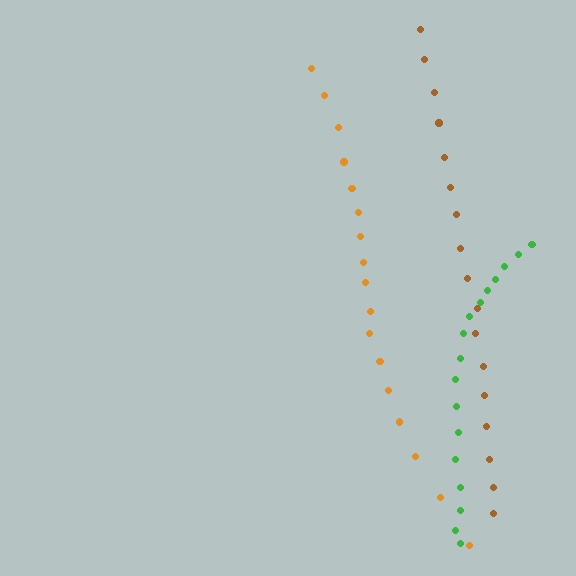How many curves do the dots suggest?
There are 3 distinct paths.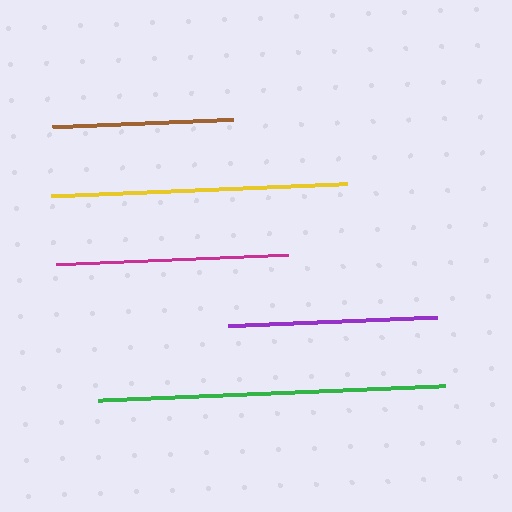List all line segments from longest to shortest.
From longest to shortest: green, yellow, magenta, purple, brown.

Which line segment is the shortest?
The brown line is the shortest at approximately 180 pixels.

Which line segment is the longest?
The green line is the longest at approximately 347 pixels.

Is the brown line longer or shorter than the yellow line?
The yellow line is longer than the brown line.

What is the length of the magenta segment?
The magenta segment is approximately 232 pixels long.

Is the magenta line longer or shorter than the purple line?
The magenta line is longer than the purple line.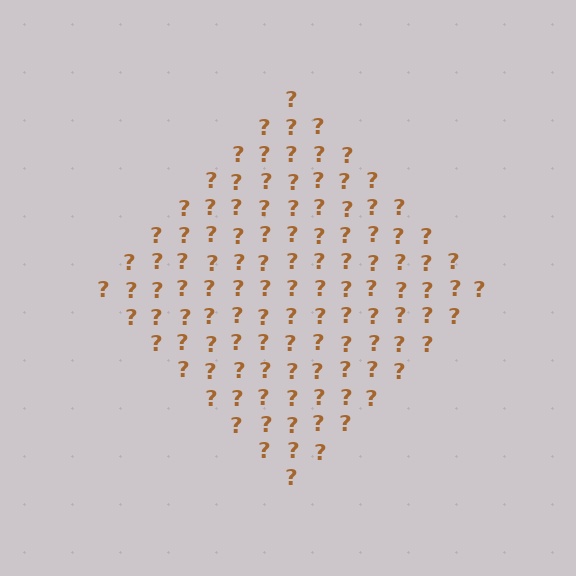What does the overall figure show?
The overall figure shows a diamond.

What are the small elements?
The small elements are question marks.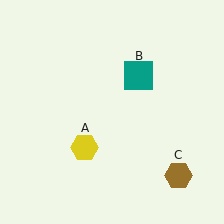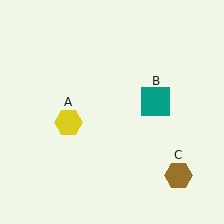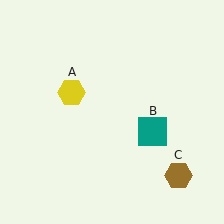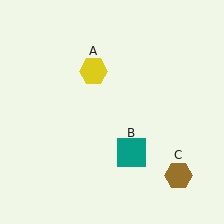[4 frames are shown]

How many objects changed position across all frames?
2 objects changed position: yellow hexagon (object A), teal square (object B).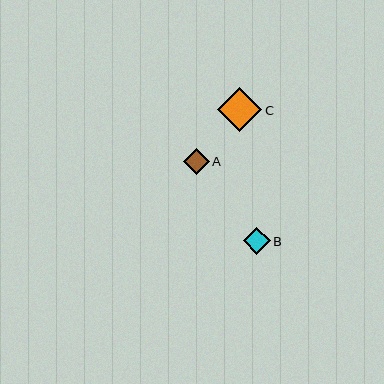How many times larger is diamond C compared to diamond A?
Diamond C is approximately 1.7 times the size of diamond A.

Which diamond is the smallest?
Diamond A is the smallest with a size of approximately 26 pixels.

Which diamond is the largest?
Diamond C is the largest with a size of approximately 44 pixels.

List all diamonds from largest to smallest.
From largest to smallest: C, B, A.